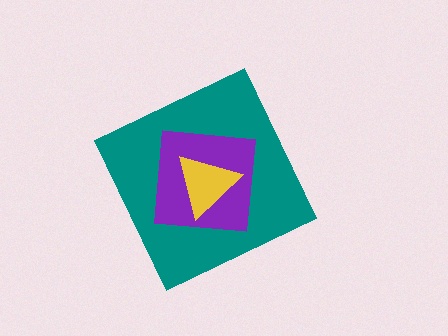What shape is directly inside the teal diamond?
The purple square.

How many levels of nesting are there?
3.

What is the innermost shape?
The yellow triangle.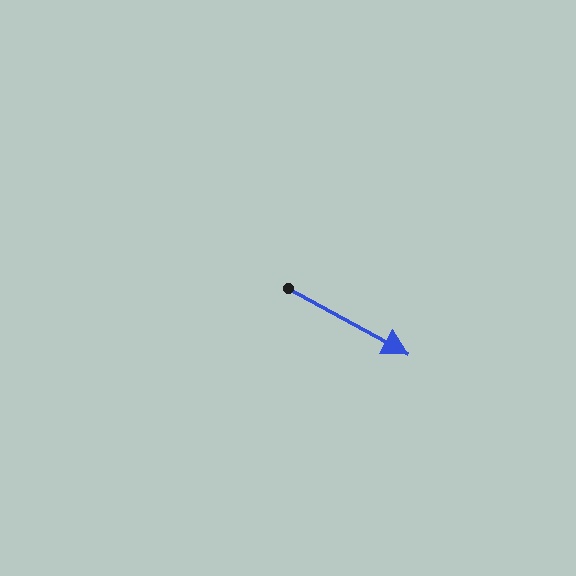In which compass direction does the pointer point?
Southeast.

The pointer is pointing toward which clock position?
Roughly 4 o'clock.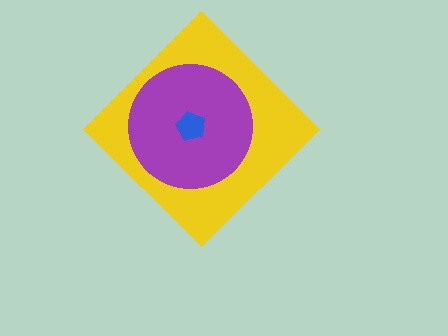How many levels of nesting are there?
3.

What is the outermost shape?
The yellow diamond.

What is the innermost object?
The blue pentagon.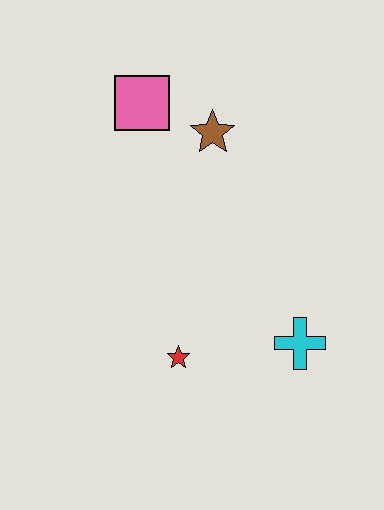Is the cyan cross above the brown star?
No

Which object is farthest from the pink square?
The cyan cross is farthest from the pink square.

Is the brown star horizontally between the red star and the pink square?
No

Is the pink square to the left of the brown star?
Yes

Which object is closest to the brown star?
The pink square is closest to the brown star.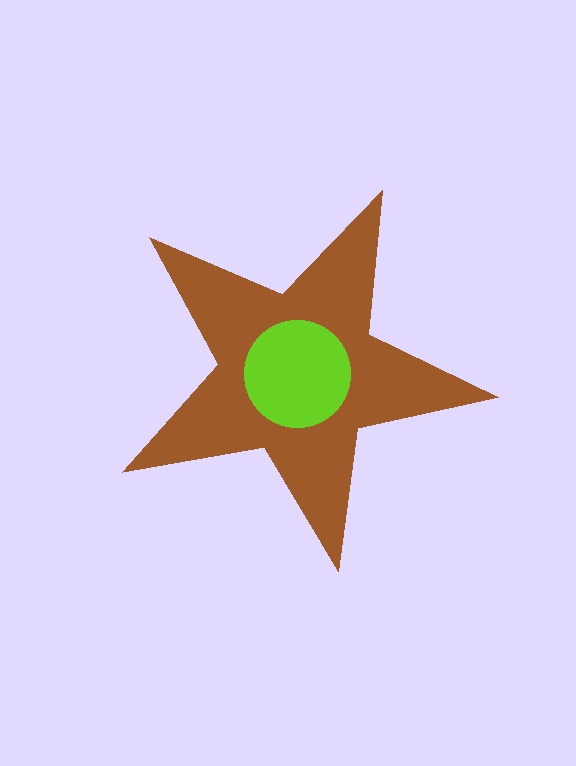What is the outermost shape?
The brown star.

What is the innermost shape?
The lime circle.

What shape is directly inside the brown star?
The lime circle.